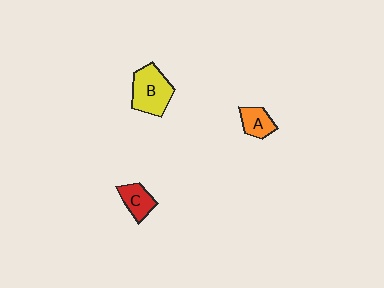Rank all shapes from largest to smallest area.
From largest to smallest: B (yellow), C (red), A (orange).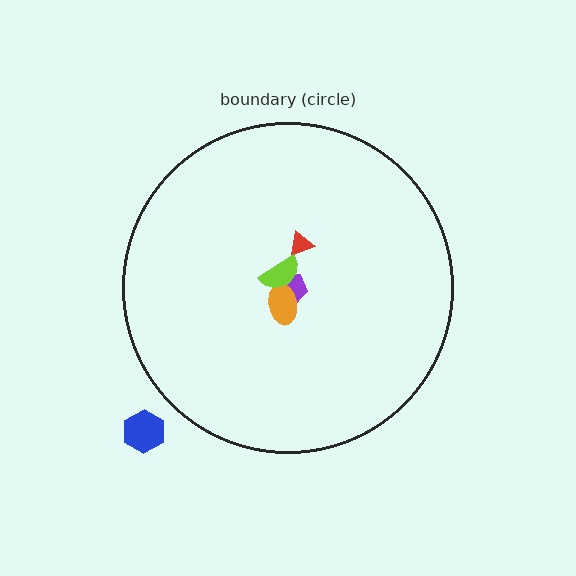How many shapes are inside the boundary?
4 inside, 1 outside.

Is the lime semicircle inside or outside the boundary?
Inside.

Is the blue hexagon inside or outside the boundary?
Outside.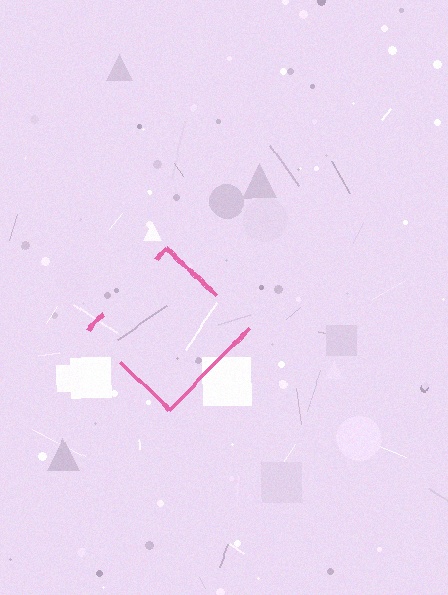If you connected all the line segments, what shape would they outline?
They would outline a diamond.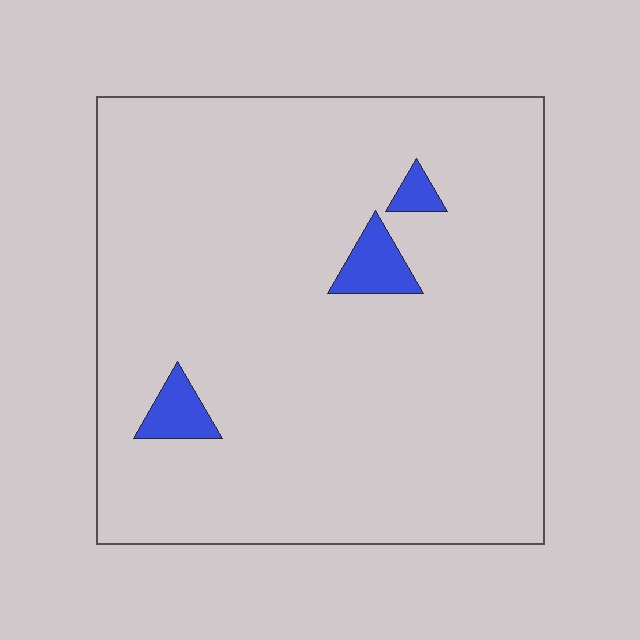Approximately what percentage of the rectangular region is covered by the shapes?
Approximately 5%.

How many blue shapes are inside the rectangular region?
3.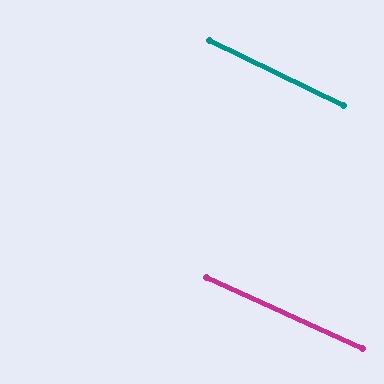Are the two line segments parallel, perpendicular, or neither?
Parallel — their directions differ by only 1.5°.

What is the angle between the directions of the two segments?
Approximately 2 degrees.